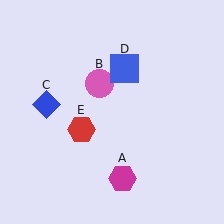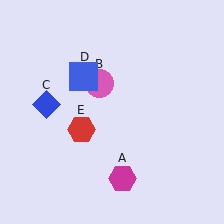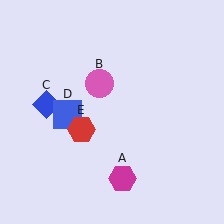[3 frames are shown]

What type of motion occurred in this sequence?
The blue square (object D) rotated counterclockwise around the center of the scene.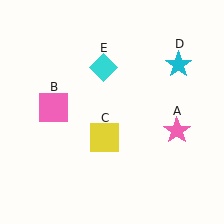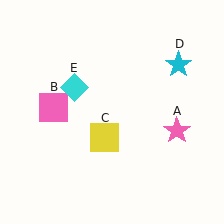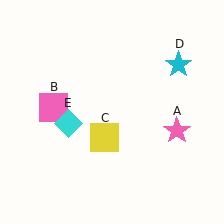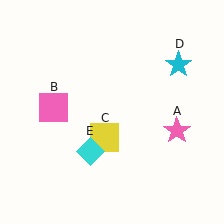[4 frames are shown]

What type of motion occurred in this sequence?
The cyan diamond (object E) rotated counterclockwise around the center of the scene.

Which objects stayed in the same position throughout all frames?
Pink star (object A) and pink square (object B) and yellow square (object C) and cyan star (object D) remained stationary.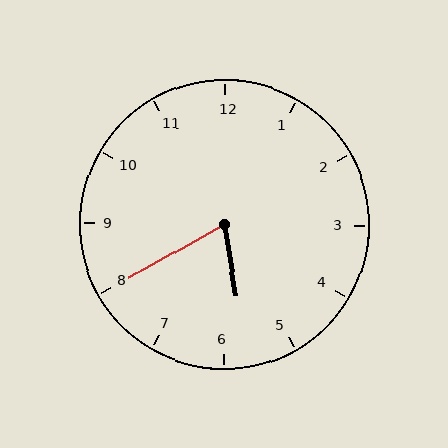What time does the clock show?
5:40.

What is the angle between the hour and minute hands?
Approximately 70 degrees.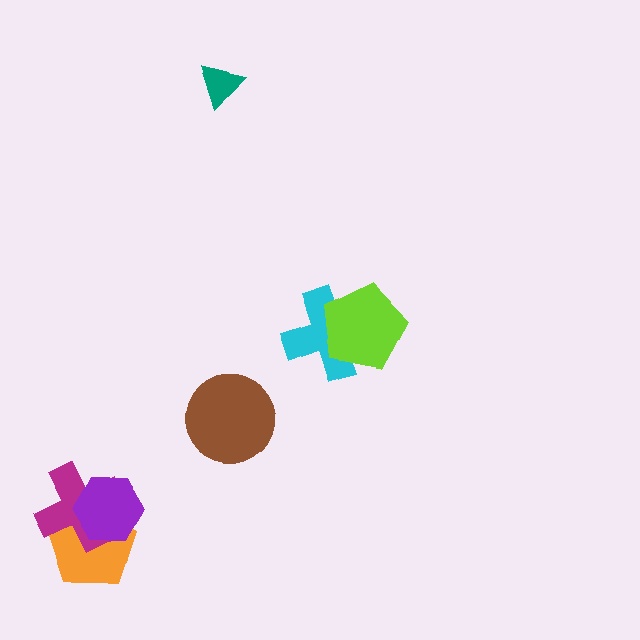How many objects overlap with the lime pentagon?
1 object overlaps with the lime pentagon.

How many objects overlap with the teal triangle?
0 objects overlap with the teal triangle.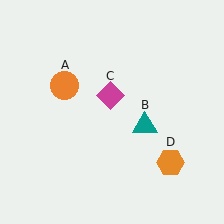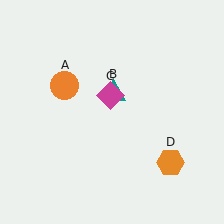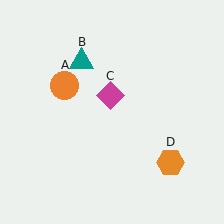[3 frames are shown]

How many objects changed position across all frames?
1 object changed position: teal triangle (object B).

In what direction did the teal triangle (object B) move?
The teal triangle (object B) moved up and to the left.